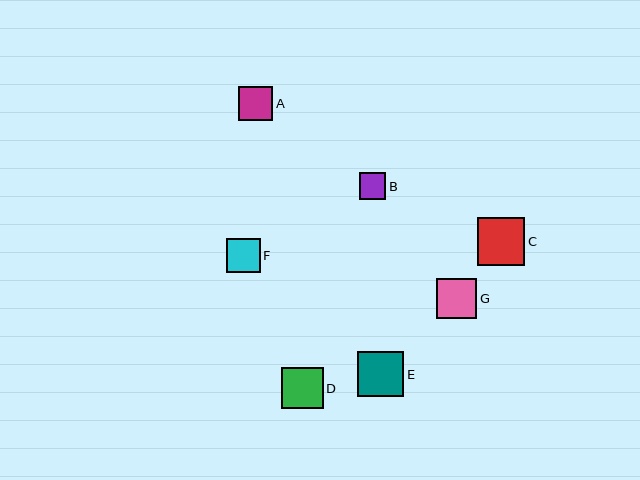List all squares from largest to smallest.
From largest to smallest: C, E, D, G, A, F, B.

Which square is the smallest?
Square B is the smallest with a size of approximately 26 pixels.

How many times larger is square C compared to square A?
Square C is approximately 1.4 times the size of square A.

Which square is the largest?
Square C is the largest with a size of approximately 48 pixels.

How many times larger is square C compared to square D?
Square C is approximately 1.2 times the size of square D.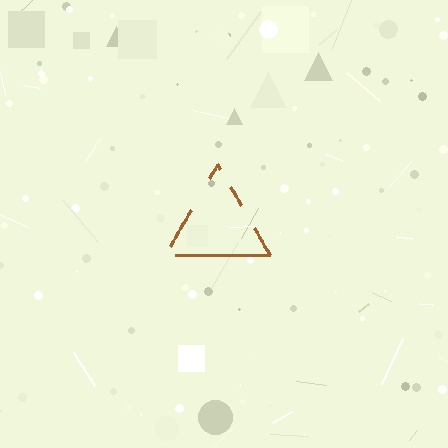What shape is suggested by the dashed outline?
The dashed outline suggests a triangle.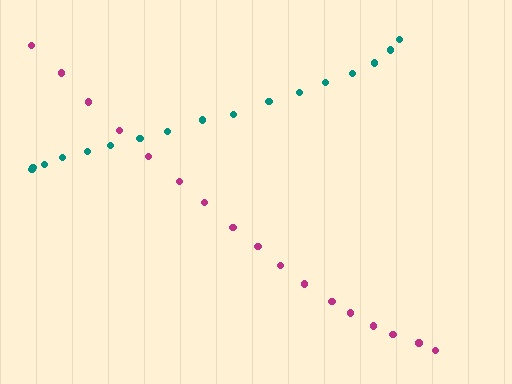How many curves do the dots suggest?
There are 2 distinct paths.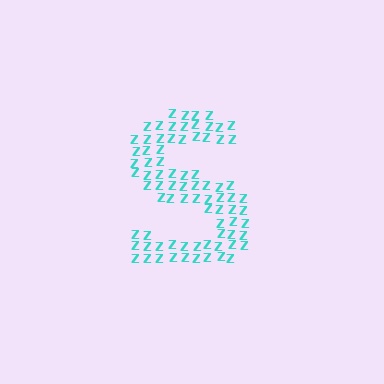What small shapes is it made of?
It is made of small letter Z's.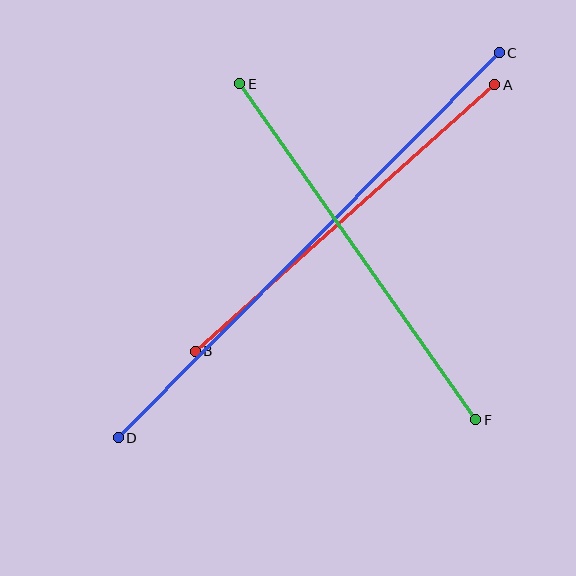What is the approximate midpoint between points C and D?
The midpoint is at approximately (309, 245) pixels.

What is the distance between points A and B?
The distance is approximately 401 pixels.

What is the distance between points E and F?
The distance is approximately 411 pixels.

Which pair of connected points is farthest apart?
Points C and D are farthest apart.